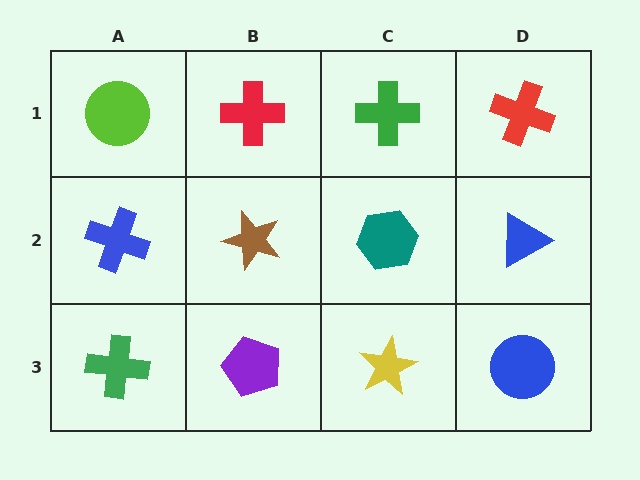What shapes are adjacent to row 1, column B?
A brown star (row 2, column B), a lime circle (row 1, column A), a green cross (row 1, column C).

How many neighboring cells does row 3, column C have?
3.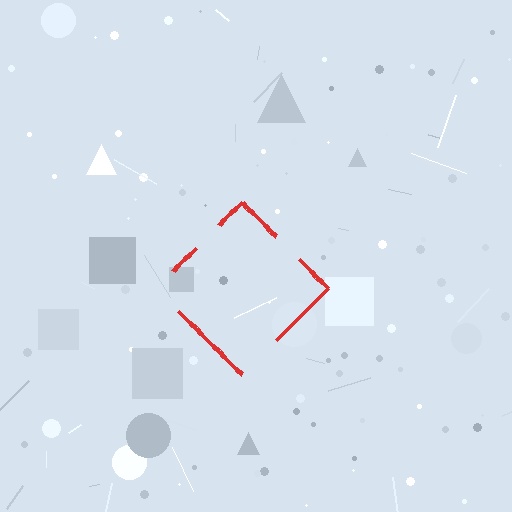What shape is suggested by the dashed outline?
The dashed outline suggests a diamond.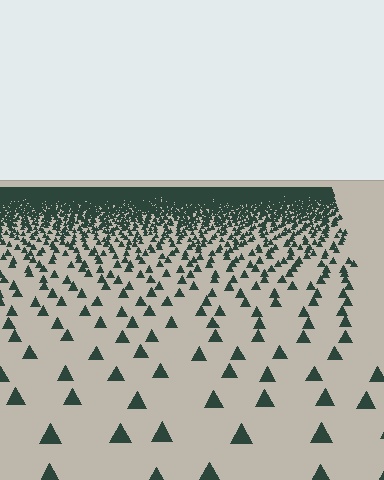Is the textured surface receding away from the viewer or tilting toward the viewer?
The surface is receding away from the viewer. Texture elements get smaller and denser toward the top.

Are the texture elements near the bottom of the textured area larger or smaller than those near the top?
Larger. Near the bottom, elements are closer to the viewer and appear at a bigger on-screen size.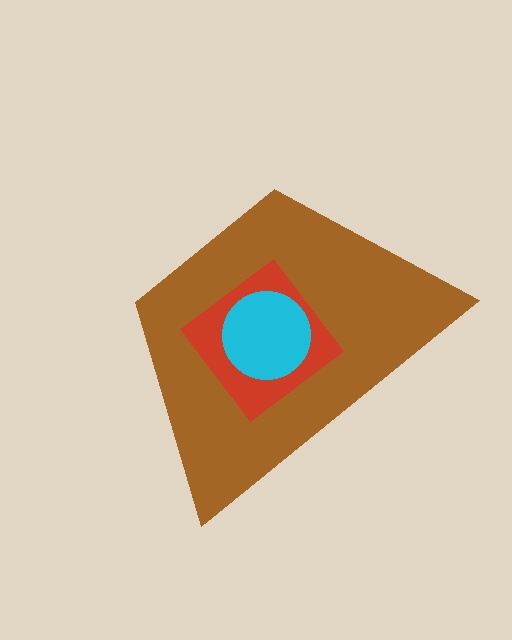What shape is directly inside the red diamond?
The cyan circle.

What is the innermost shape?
The cyan circle.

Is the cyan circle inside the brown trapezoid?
Yes.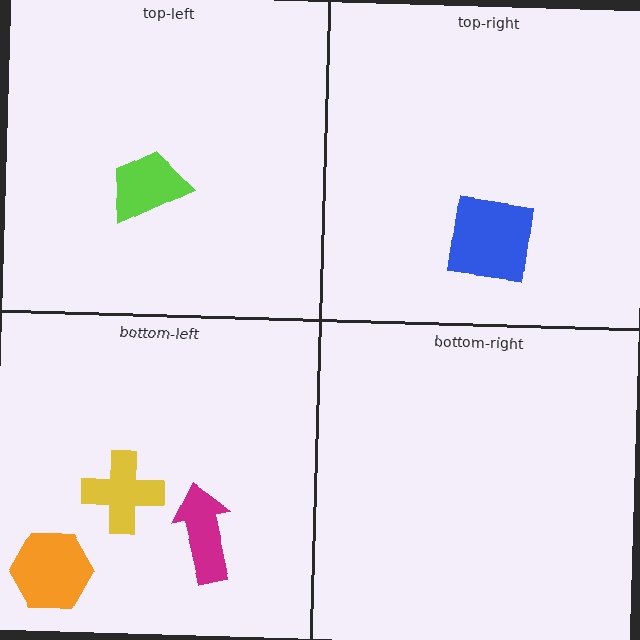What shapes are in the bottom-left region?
The magenta arrow, the orange hexagon, the yellow cross.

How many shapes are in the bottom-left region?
3.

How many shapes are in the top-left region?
1.